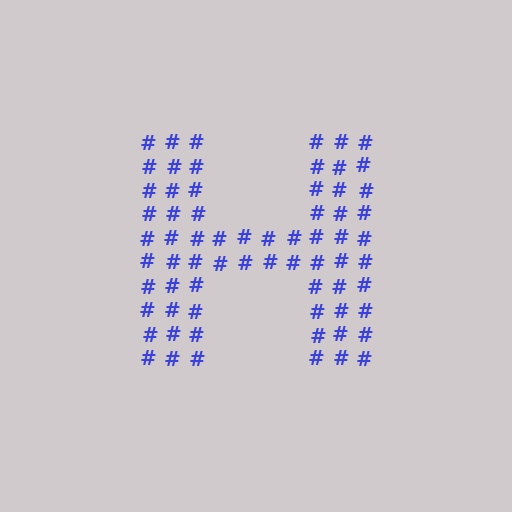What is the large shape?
The large shape is the letter H.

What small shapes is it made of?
It is made of small hash symbols.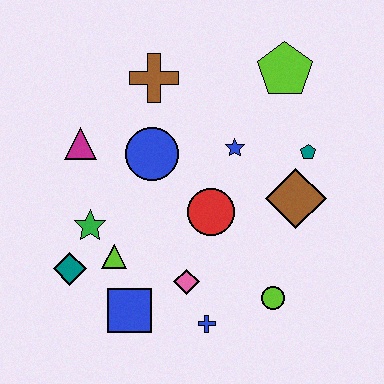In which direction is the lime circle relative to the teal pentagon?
The lime circle is below the teal pentagon.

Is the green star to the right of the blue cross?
No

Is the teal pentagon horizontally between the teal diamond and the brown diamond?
No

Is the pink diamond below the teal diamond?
Yes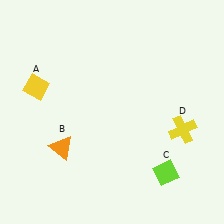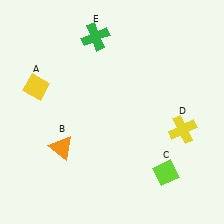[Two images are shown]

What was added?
A green cross (E) was added in Image 2.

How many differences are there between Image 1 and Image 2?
There is 1 difference between the two images.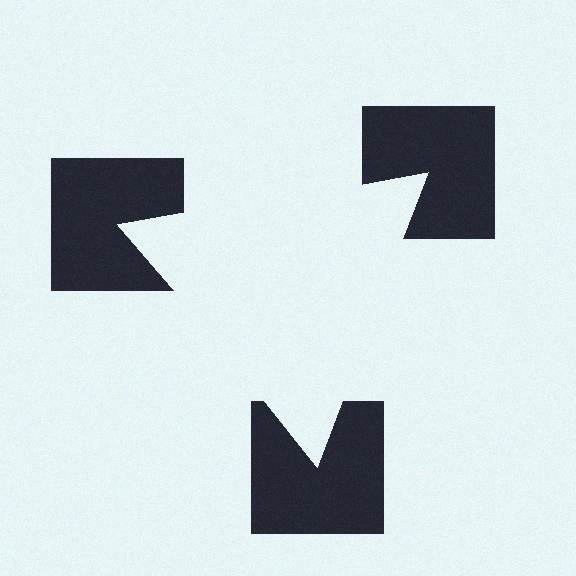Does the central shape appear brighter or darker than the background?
It typically appears slightly brighter than the background, even though no actual brightness change is drawn.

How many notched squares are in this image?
There are 3 — one at each vertex of the illusory triangle.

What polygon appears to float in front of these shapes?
An illusory triangle — its edges are inferred from the aligned wedge cuts in the notched squares, not physically drawn.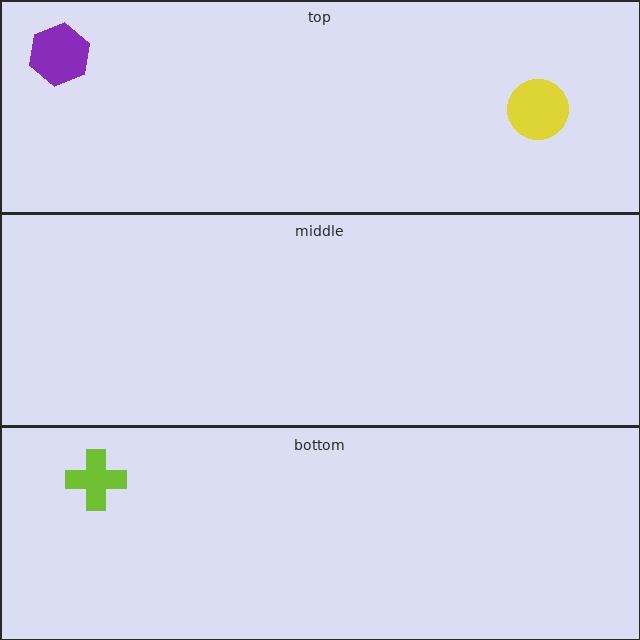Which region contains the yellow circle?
The top region.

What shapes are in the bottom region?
The lime cross.